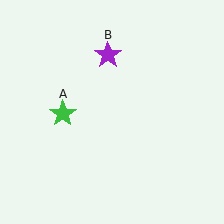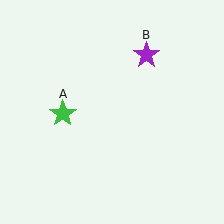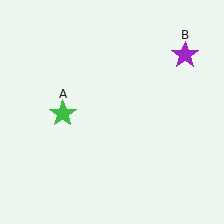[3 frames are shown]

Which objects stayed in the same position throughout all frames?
Green star (object A) remained stationary.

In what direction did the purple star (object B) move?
The purple star (object B) moved right.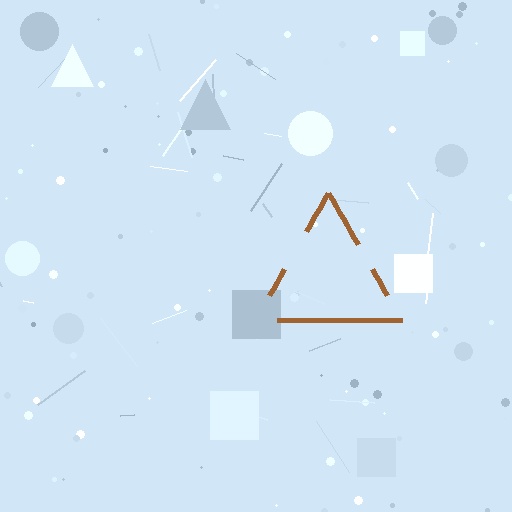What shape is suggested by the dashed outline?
The dashed outline suggests a triangle.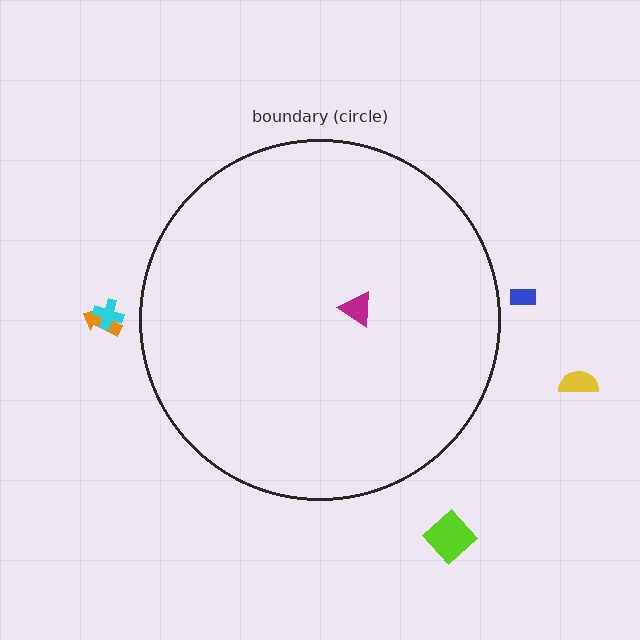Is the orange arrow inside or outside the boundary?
Outside.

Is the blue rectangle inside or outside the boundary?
Outside.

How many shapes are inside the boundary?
1 inside, 5 outside.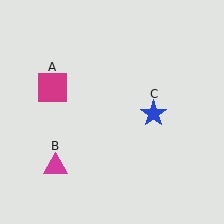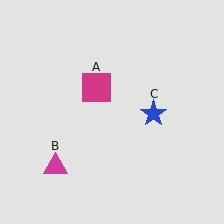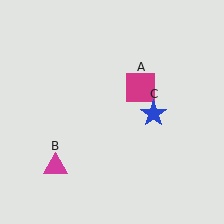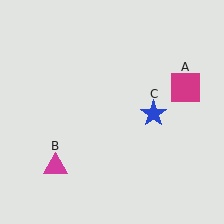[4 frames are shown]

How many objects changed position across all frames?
1 object changed position: magenta square (object A).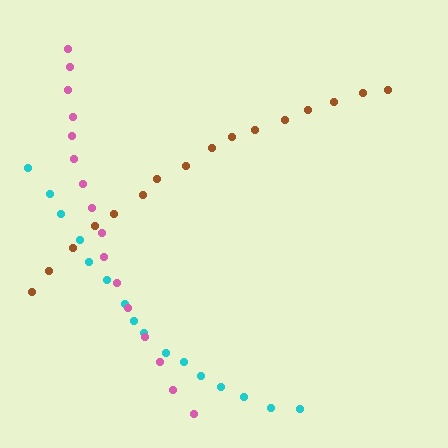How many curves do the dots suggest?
There are 3 distinct paths.